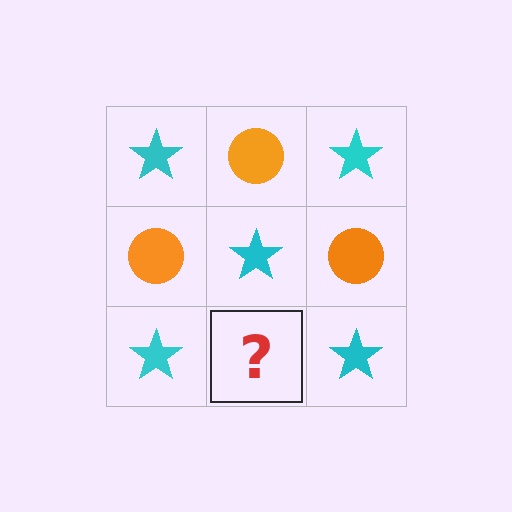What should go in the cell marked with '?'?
The missing cell should contain an orange circle.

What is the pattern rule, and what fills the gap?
The rule is that it alternates cyan star and orange circle in a checkerboard pattern. The gap should be filled with an orange circle.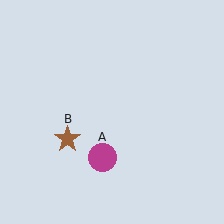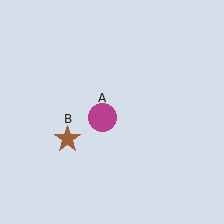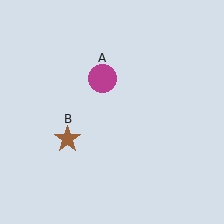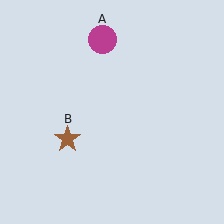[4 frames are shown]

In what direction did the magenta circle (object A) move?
The magenta circle (object A) moved up.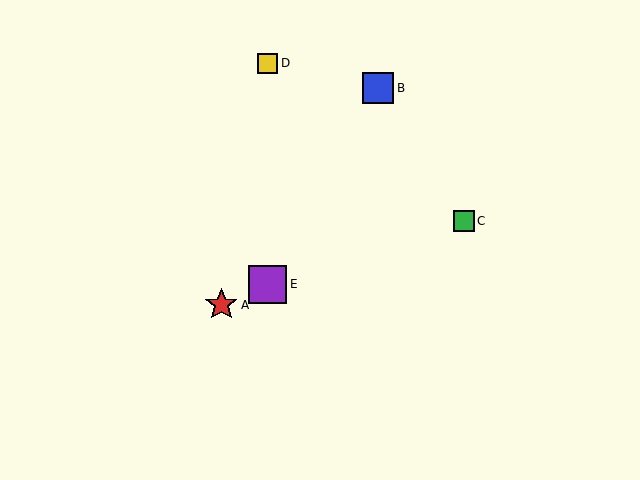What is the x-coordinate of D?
Object D is at x≈268.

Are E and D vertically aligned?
Yes, both are at x≈268.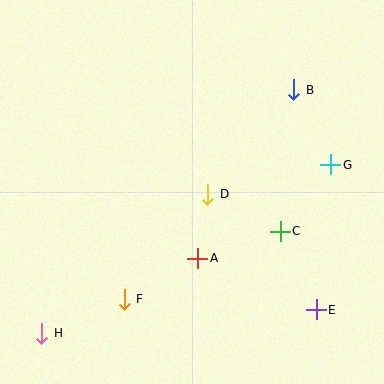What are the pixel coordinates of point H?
Point H is at (42, 333).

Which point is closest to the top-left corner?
Point D is closest to the top-left corner.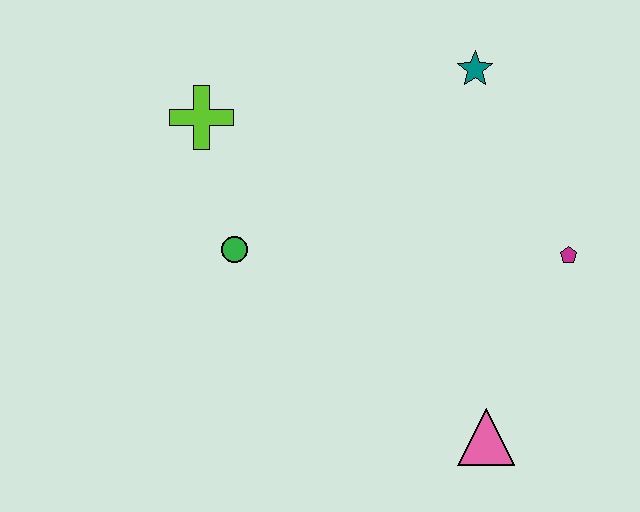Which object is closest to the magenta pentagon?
The pink triangle is closest to the magenta pentagon.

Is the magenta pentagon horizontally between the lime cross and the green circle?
No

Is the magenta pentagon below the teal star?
Yes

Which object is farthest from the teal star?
The pink triangle is farthest from the teal star.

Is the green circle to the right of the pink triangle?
No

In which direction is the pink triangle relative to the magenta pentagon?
The pink triangle is below the magenta pentagon.